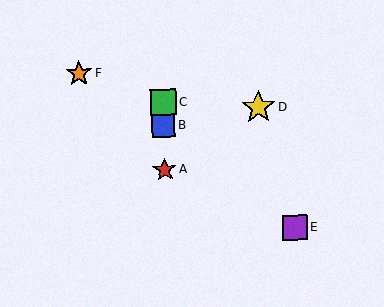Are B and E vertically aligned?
No, B is at x≈163 and E is at x≈295.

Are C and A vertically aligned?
Yes, both are at x≈163.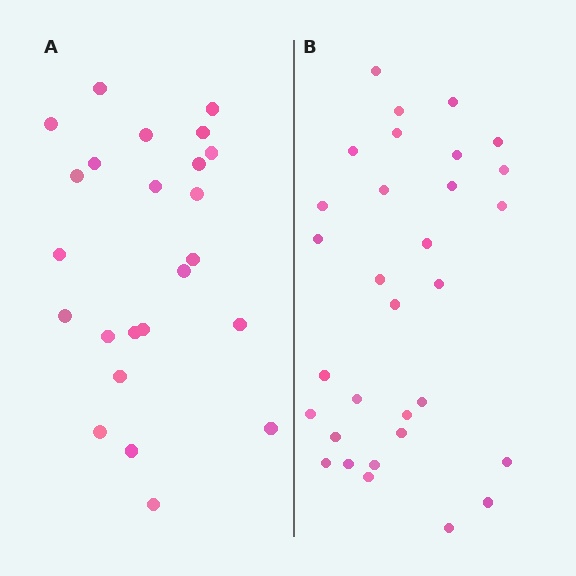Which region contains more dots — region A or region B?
Region B (the right region) has more dots.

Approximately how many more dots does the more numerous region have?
Region B has roughly 8 or so more dots than region A.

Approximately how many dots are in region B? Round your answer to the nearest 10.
About 30 dots. (The exact count is 31, which rounds to 30.)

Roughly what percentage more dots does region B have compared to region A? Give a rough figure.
About 30% more.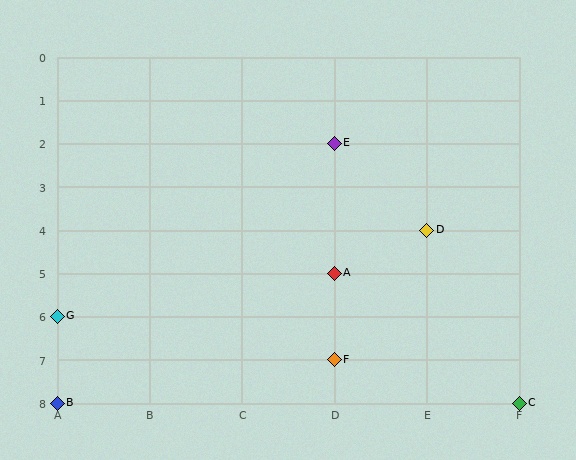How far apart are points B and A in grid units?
Points B and A are 3 columns and 3 rows apart (about 4.2 grid units diagonally).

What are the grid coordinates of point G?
Point G is at grid coordinates (A, 6).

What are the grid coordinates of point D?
Point D is at grid coordinates (E, 4).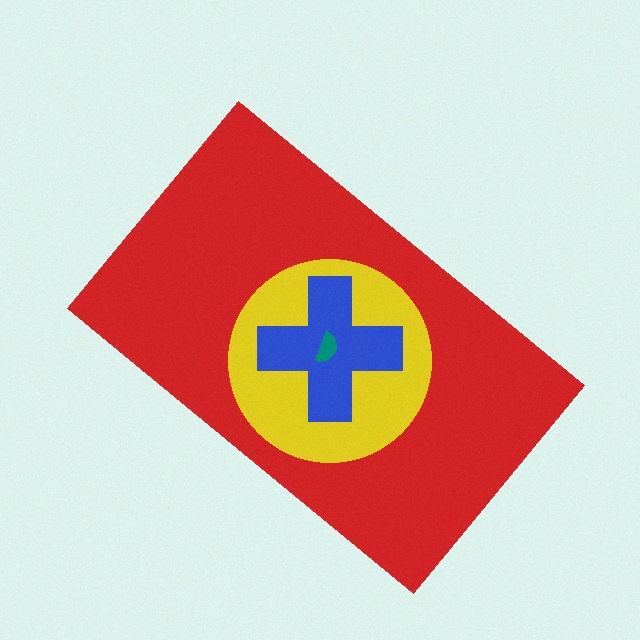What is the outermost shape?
The red rectangle.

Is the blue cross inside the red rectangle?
Yes.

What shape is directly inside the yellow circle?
The blue cross.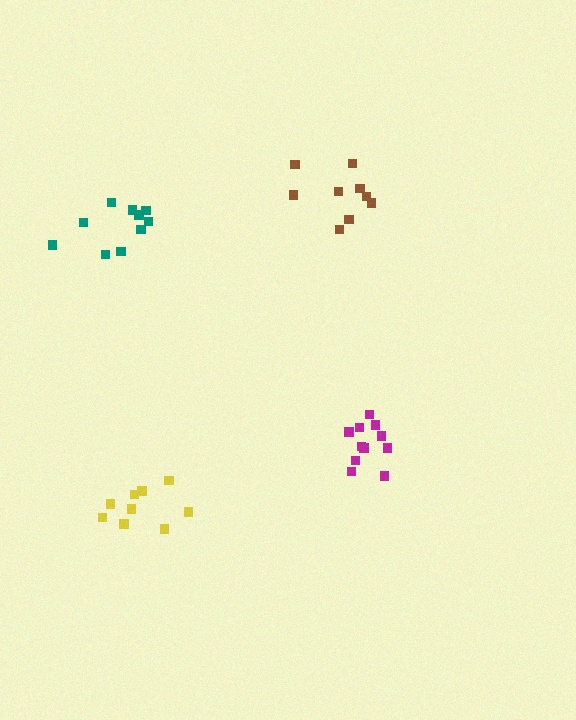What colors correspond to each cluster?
The clusters are colored: teal, brown, magenta, yellow.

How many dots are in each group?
Group 1: 10 dots, Group 2: 9 dots, Group 3: 11 dots, Group 4: 9 dots (39 total).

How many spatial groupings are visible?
There are 4 spatial groupings.